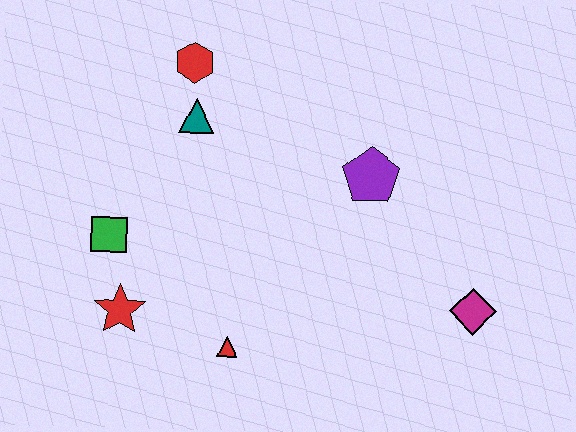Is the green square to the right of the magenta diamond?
No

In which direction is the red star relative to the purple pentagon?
The red star is to the left of the purple pentagon.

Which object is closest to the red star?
The green square is closest to the red star.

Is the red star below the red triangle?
No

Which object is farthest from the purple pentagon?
The red star is farthest from the purple pentagon.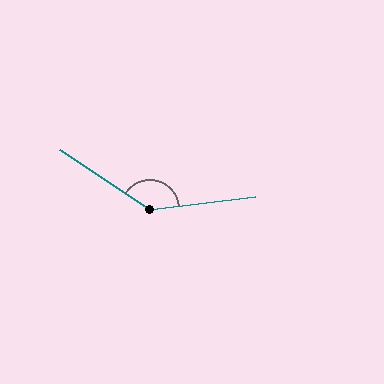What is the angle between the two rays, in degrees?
Approximately 140 degrees.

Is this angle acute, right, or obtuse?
It is obtuse.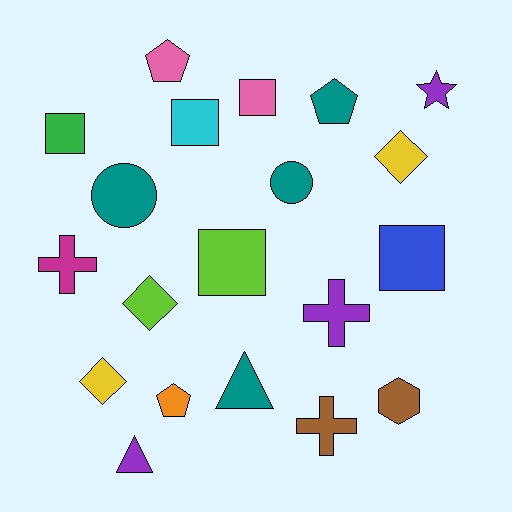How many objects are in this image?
There are 20 objects.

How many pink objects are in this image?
There are 2 pink objects.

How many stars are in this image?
There is 1 star.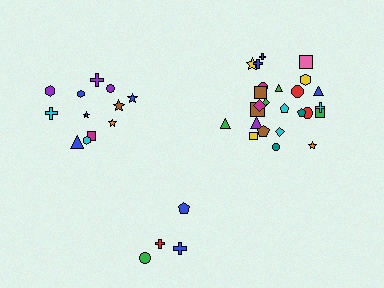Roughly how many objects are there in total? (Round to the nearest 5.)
Roughly 40 objects in total.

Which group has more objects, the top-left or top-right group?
The top-right group.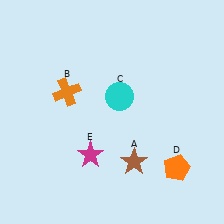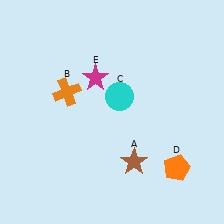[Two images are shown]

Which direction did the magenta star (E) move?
The magenta star (E) moved up.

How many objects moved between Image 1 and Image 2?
1 object moved between the two images.